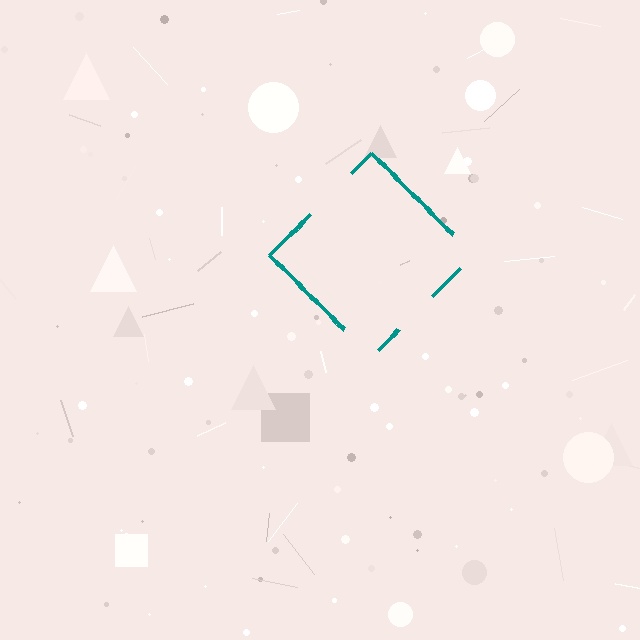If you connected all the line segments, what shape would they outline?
They would outline a diamond.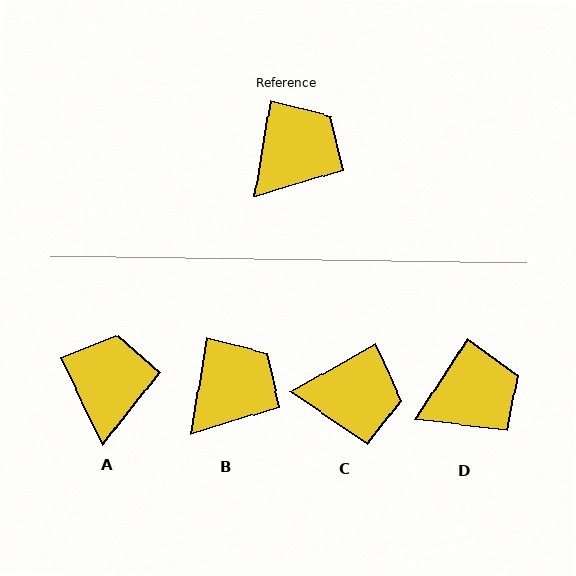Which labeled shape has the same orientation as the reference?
B.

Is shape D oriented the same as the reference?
No, it is off by about 24 degrees.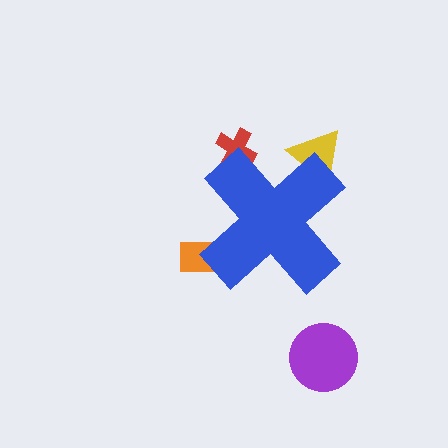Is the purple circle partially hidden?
No, the purple circle is fully visible.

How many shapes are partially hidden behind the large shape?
3 shapes are partially hidden.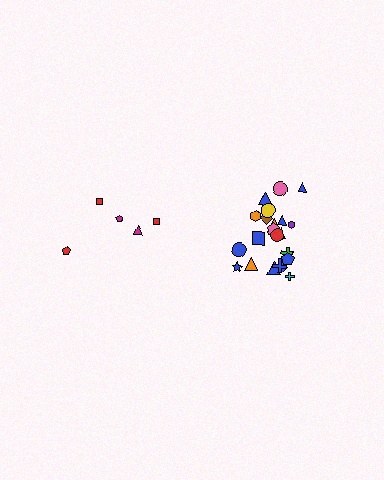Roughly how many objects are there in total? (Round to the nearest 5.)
Roughly 25 objects in total.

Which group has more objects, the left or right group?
The right group.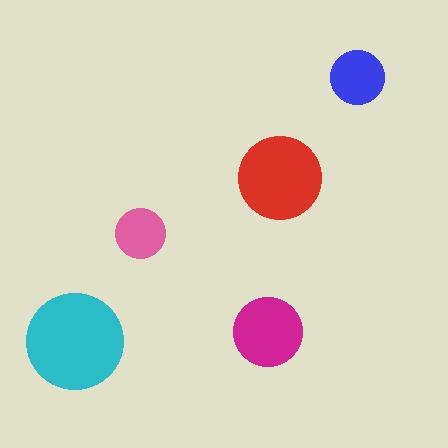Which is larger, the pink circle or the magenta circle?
The magenta one.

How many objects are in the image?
There are 5 objects in the image.